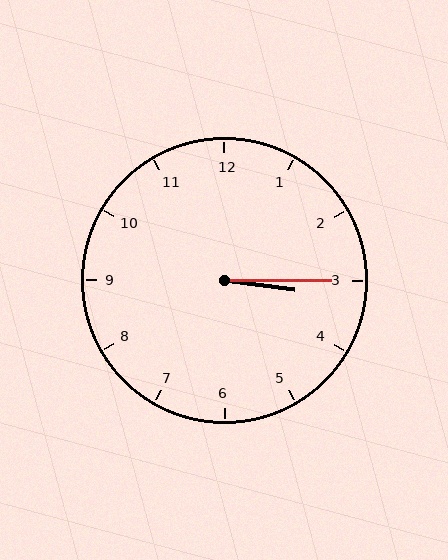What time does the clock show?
3:15.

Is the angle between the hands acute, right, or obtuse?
It is acute.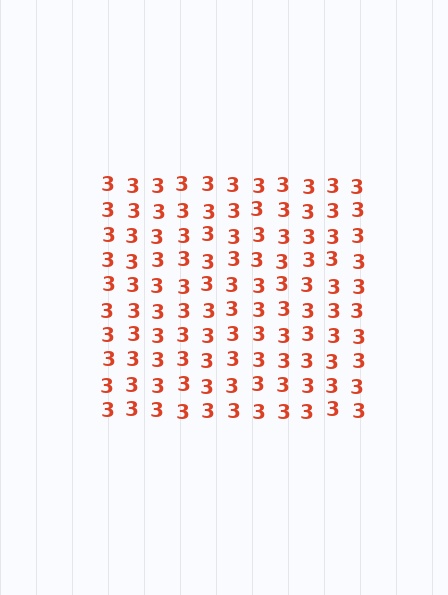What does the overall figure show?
The overall figure shows a square.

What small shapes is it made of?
It is made of small digit 3's.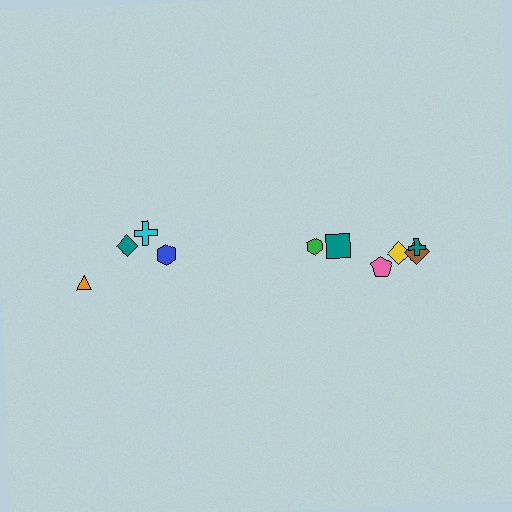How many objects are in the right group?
There are 7 objects.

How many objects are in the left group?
There are 4 objects.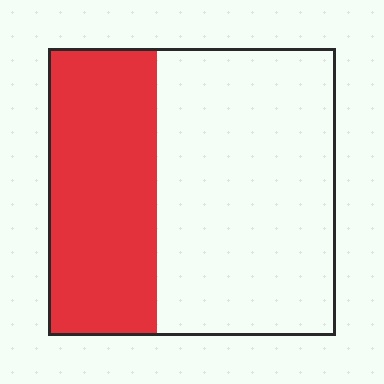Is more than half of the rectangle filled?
No.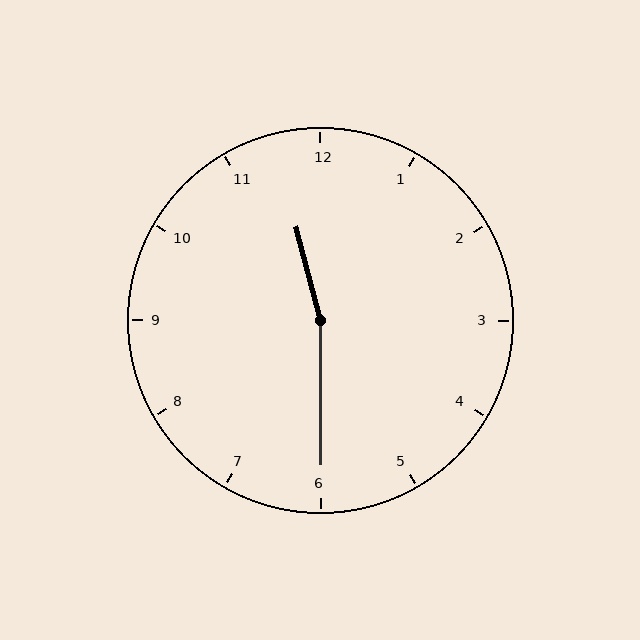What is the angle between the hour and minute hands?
Approximately 165 degrees.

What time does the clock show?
11:30.